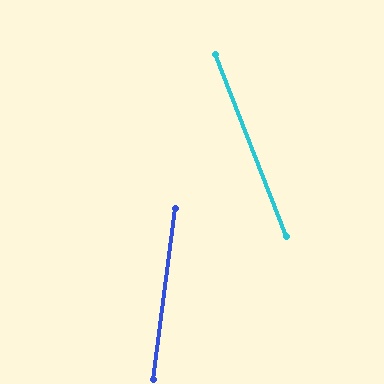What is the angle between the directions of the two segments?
Approximately 29 degrees.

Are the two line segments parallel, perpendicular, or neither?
Neither parallel nor perpendicular — they differ by about 29°.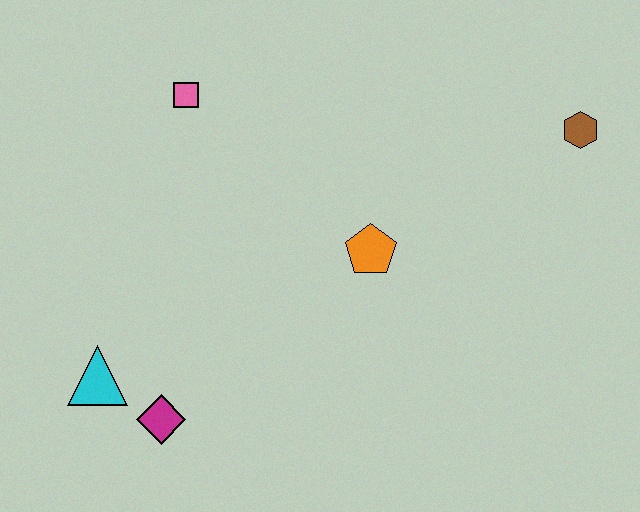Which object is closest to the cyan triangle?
The magenta diamond is closest to the cyan triangle.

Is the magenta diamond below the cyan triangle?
Yes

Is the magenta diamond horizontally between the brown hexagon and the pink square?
No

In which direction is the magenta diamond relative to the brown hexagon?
The magenta diamond is to the left of the brown hexagon.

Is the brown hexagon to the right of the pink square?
Yes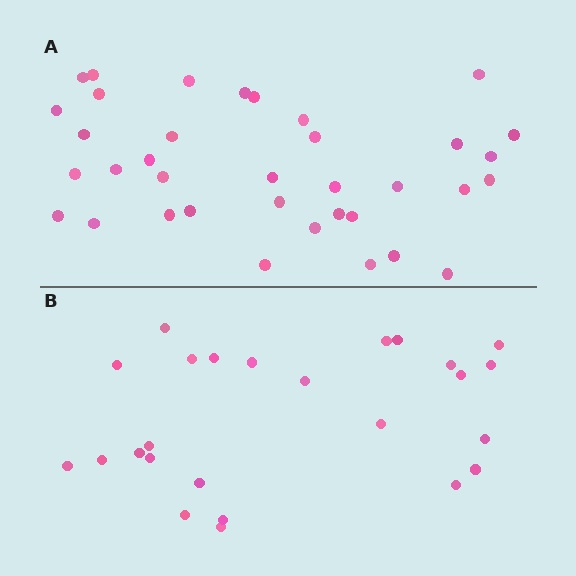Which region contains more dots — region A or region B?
Region A (the top region) has more dots.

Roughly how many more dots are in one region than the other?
Region A has roughly 12 or so more dots than region B.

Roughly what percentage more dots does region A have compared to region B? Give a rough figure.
About 45% more.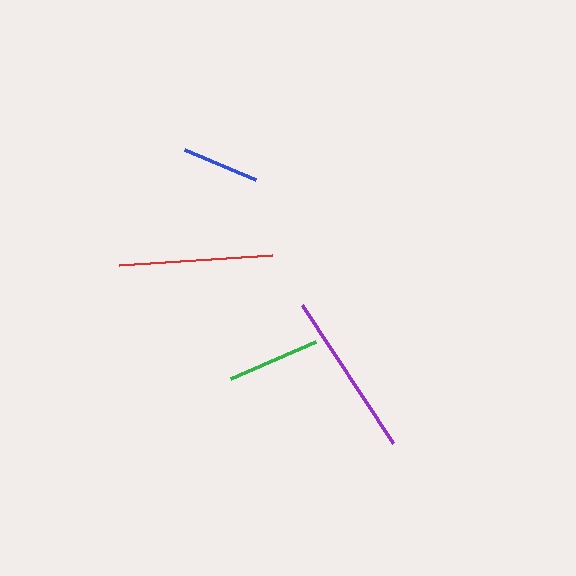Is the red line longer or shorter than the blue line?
The red line is longer than the blue line.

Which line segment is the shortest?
The blue line is the shortest at approximately 77 pixels.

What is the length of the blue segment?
The blue segment is approximately 77 pixels long.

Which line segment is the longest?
The purple line is the longest at approximately 166 pixels.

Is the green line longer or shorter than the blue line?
The green line is longer than the blue line.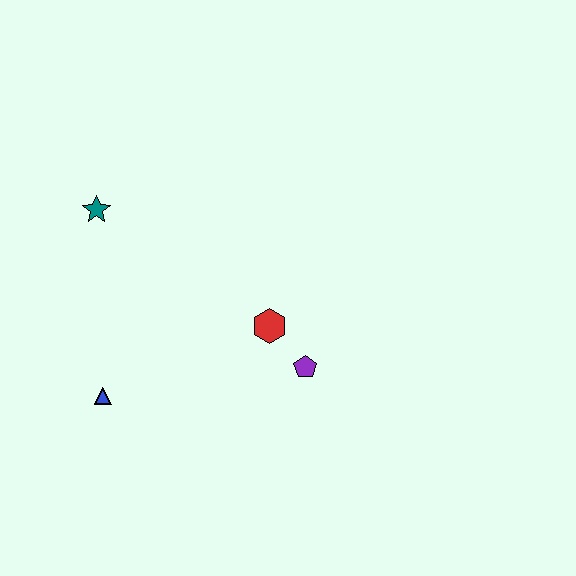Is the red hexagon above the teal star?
No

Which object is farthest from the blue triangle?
The purple pentagon is farthest from the blue triangle.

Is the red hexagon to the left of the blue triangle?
No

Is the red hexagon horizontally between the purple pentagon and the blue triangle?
Yes